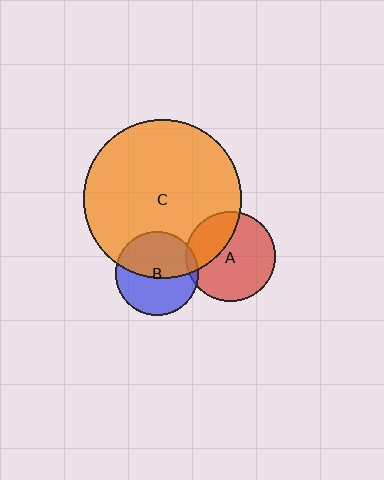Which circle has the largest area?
Circle C (orange).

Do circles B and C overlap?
Yes.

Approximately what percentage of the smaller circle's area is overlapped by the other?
Approximately 50%.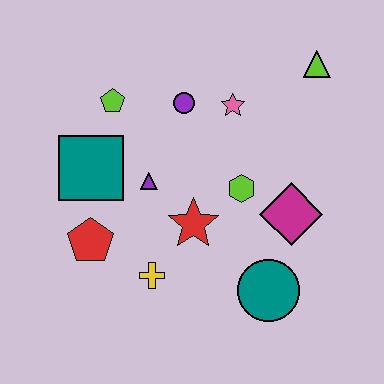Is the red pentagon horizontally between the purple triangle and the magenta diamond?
No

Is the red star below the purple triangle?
Yes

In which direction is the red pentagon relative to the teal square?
The red pentagon is below the teal square.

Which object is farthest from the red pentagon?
The lime triangle is farthest from the red pentagon.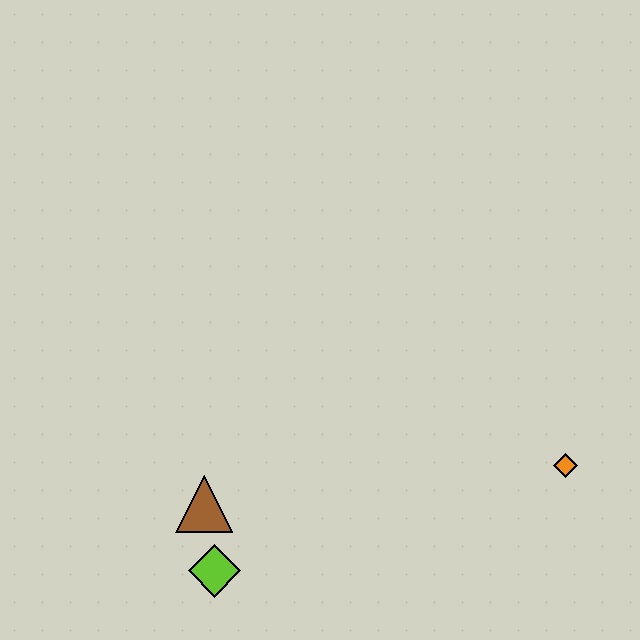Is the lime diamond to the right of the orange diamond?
No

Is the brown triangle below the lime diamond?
No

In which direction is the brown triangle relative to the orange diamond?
The brown triangle is to the left of the orange diamond.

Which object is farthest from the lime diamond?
The orange diamond is farthest from the lime diamond.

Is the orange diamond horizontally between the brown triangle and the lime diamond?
No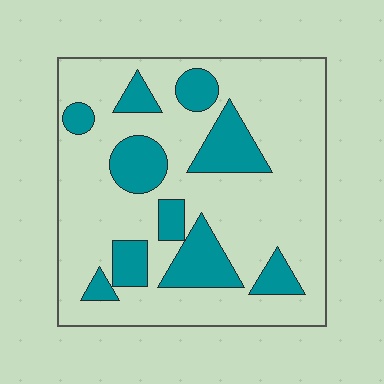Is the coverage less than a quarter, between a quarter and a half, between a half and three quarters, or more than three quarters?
Less than a quarter.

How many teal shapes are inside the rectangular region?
10.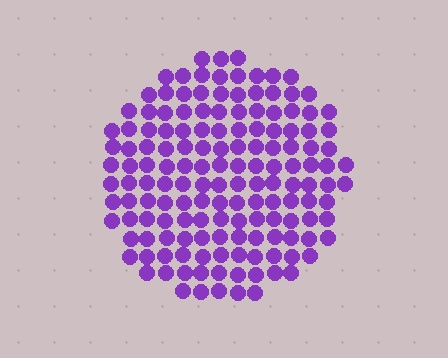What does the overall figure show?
The overall figure shows a circle.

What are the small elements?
The small elements are circles.